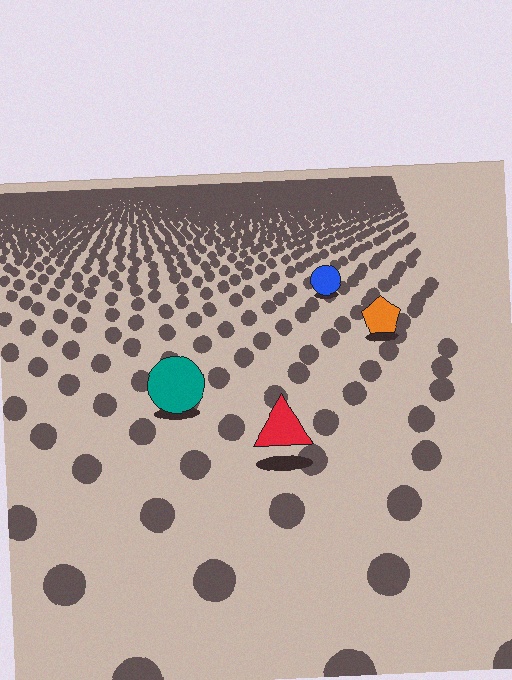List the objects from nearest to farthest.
From nearest to farthest: the red triangle, the teal circle, the orange pentagon, the blue circle.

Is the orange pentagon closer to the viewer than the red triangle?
No. The red triangle is closer — you can tell from the texture gradient: the ground texture is coarser near it.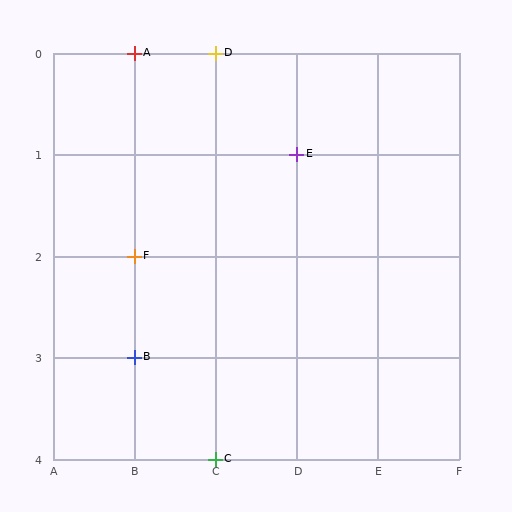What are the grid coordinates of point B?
Point B is at grid coordinates (B, 3).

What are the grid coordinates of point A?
Point A is at grid coordinates (B, 0).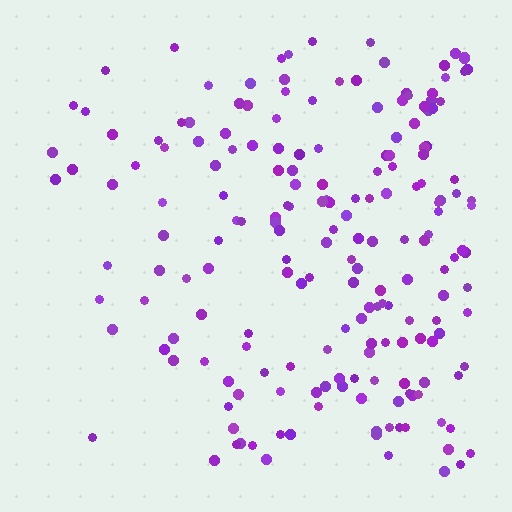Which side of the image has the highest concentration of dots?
The right.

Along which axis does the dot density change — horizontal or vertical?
Horizontal.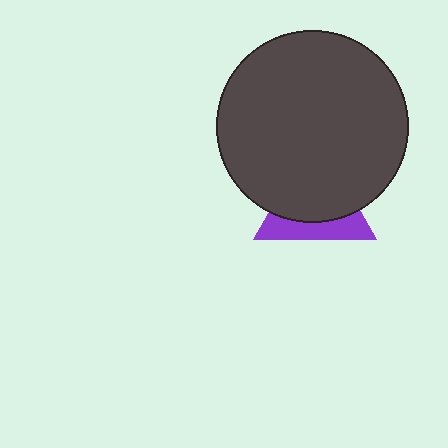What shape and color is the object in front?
The object in front is a dark gray circle.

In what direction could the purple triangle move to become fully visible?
The purple triangle could move down. That would shift it out from behind the dark gray circle entirely.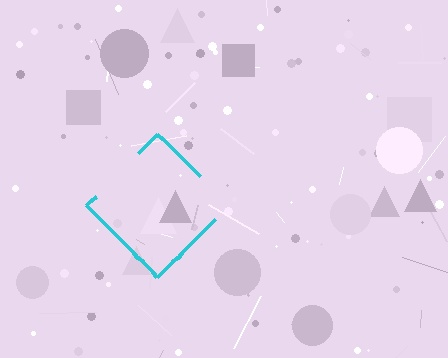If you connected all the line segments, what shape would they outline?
They would outline a diamond.